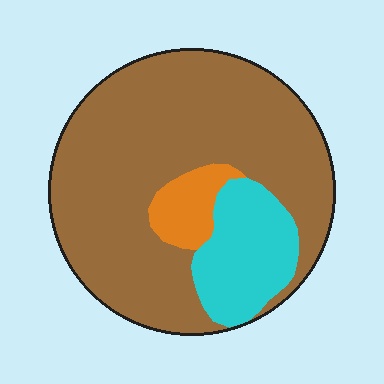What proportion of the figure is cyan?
Cyan takes up about one sixth (1/6) of the figure.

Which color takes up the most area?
Brown, at roughly 75%.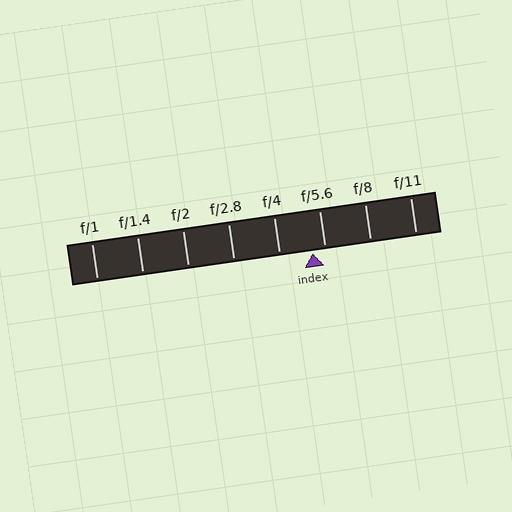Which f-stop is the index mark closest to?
The index mark is closest to f/5.6.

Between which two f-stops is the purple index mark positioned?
The index mark is between f/4 and f/5.6.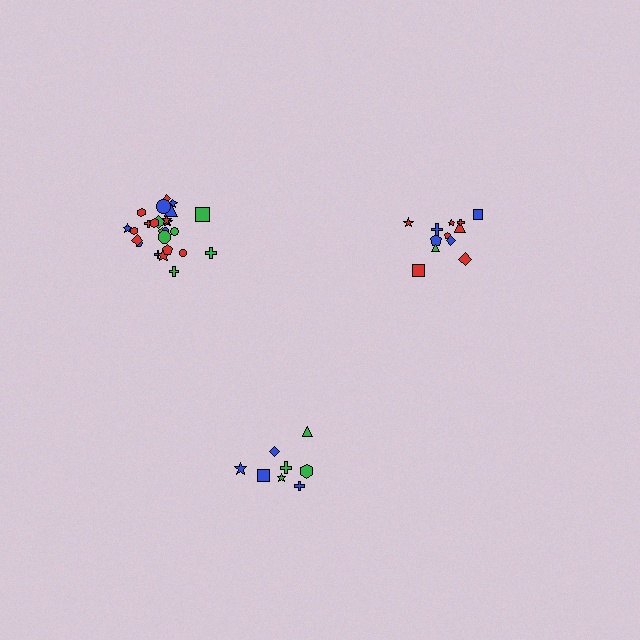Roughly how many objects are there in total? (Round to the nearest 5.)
Roughly 45 objects in total.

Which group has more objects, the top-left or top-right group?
The top-left group.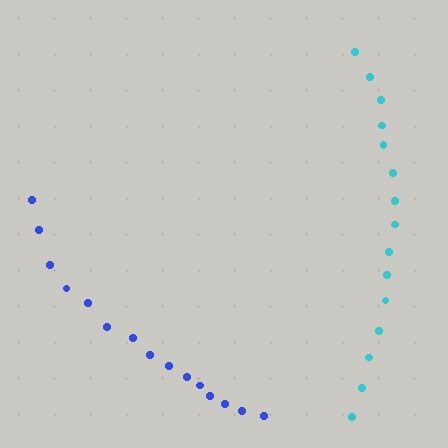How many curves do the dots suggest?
There are 2 distinct paths.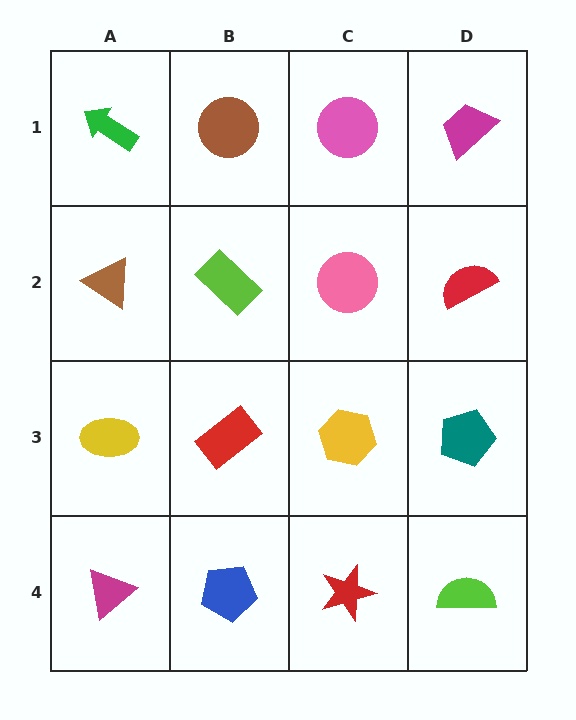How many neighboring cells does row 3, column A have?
3.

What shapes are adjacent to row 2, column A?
A green arrow (row 1, column A), a yellow ellipse (row 3, column A), a lime rectangle (row 2, column B).